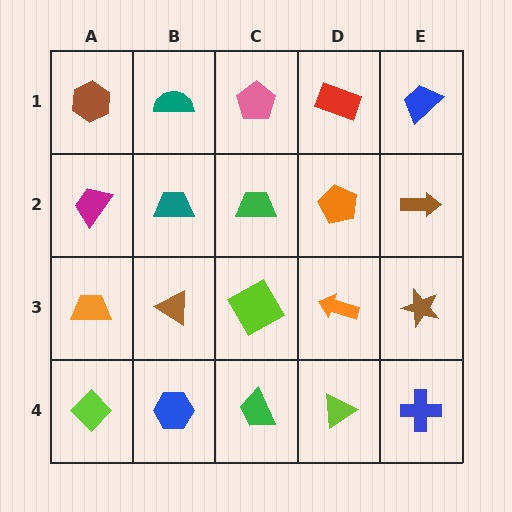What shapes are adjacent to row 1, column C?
A green trapezoid (row 2, column C), a teal semicircle (row 1, column B), a red rectangle (row 1, column D).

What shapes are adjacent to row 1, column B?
A teal trapezoid (row 2, column B), a brown hexagon (row 1, column A), a pink pentagon (row 1, column C).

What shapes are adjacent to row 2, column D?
A red rectangle (row 1, column D), an orange arrow (row 3, column D), a green trapezoid (row 2, column C), a brown arrow (row 2, column E).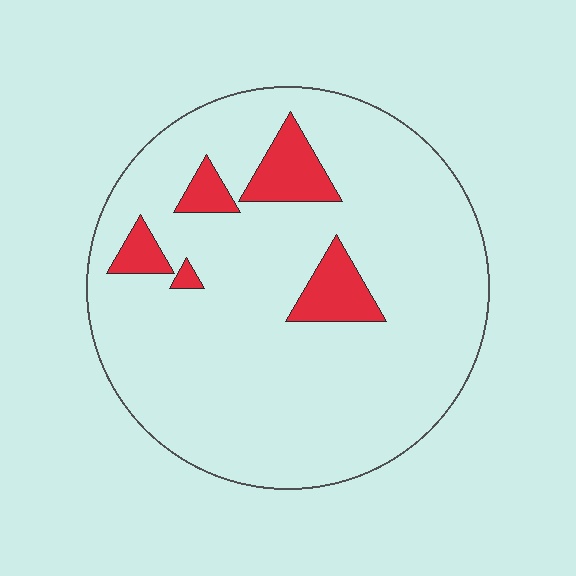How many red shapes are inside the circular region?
5.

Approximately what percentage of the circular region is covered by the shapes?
Approximately 10%.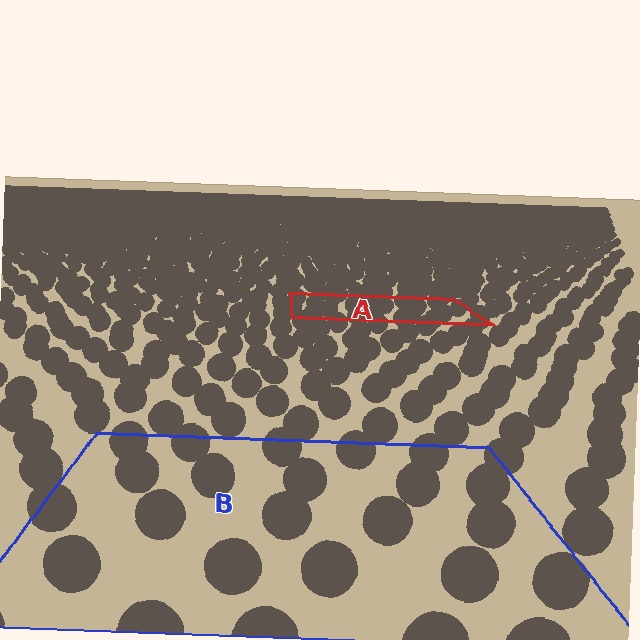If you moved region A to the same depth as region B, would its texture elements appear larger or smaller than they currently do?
They would appear larger. At a closer depth, the same texture elements are projected at a bigger on-screen size.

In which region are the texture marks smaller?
The texture marks are smaller in region A, because it is farther away.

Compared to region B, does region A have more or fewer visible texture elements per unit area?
Region A has more texture elements per unit area — they are packed more densely because it is farther away.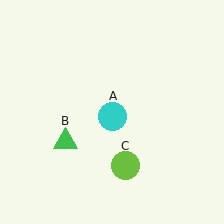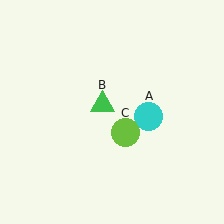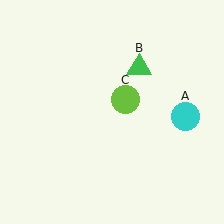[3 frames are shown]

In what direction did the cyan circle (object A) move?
The cyan circle (object A) moved right.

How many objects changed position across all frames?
3 objects changed position: cyan circle (object A), green triangle (object B), lime circle (object C).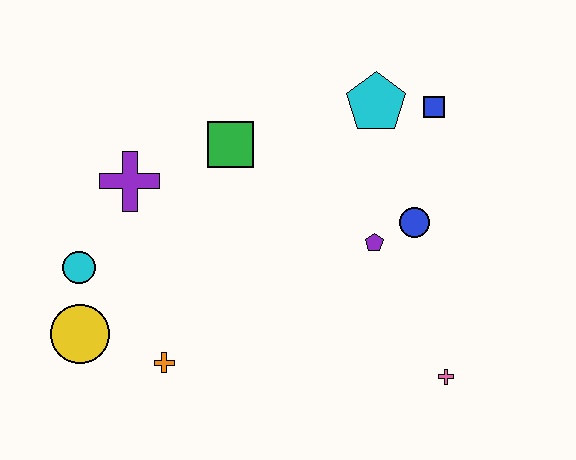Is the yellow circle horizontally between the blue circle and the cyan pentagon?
No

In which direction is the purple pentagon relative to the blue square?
The purple pentagon is below the blue square.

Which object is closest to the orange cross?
The yellow circle is closest to the orange cross.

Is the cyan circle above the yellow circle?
Yes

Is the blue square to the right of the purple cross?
Yes